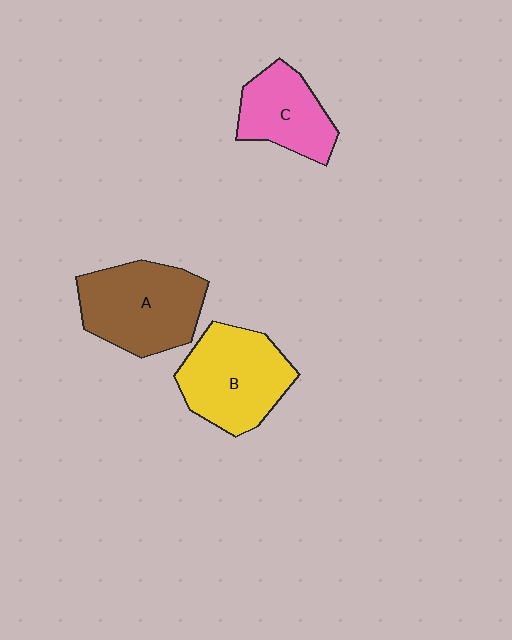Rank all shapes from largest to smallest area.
From largest to smallest: A (brown), B (yellow), C (pink).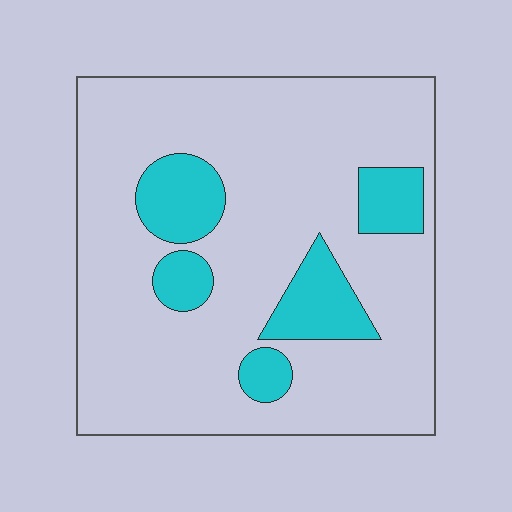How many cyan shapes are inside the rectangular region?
5.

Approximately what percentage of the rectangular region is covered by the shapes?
Approximately 20%.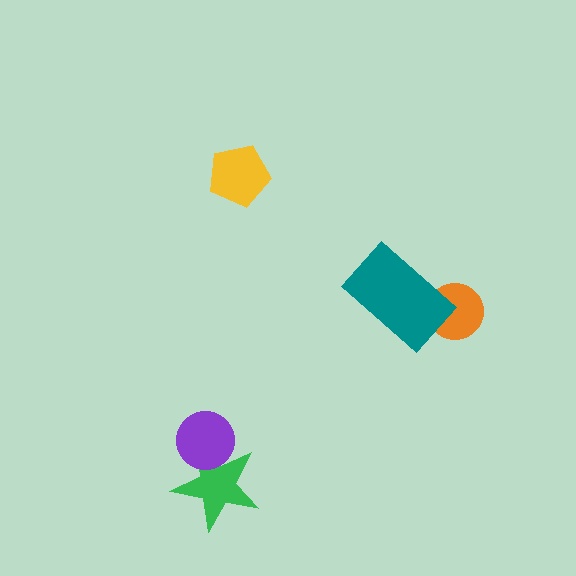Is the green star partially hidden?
Yes, it is partially covered by another shape.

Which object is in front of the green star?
The purple circle is in front of the green star.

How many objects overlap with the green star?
1 object overlaps with the green star.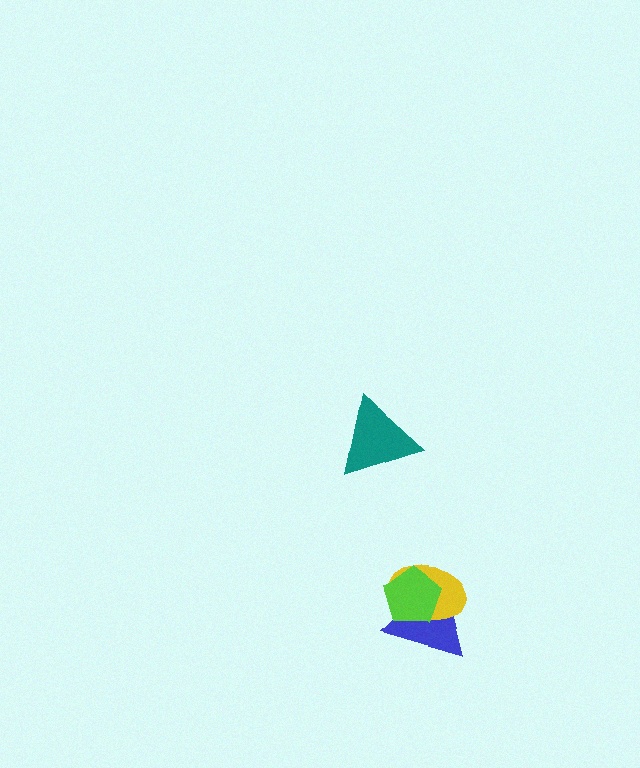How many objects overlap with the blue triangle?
2 objects overlap with the blue triangle.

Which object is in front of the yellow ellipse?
The lime pentagon is in front of the yellow ellipse.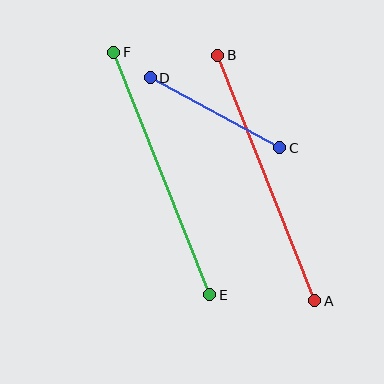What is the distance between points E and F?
The distance is approximately 260 pixels.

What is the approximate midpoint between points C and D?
The midpoint is at approximately (215, 113) pixels.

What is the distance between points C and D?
The distance is approximately 147 pixels.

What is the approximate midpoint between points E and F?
The midpoint is at approximately (162, 174) pixels.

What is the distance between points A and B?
The distance is approximately 264 pixels.